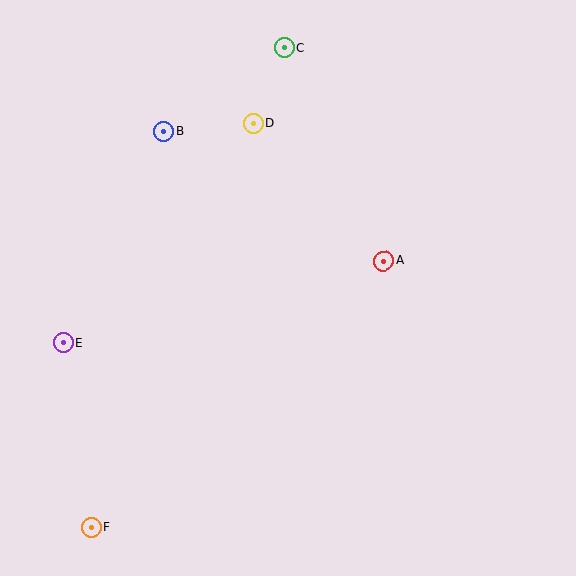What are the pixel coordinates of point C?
Point C is at (284, 48).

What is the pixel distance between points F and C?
The distance between F and C is 517 pixels.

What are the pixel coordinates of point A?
Point A is at (383, 261).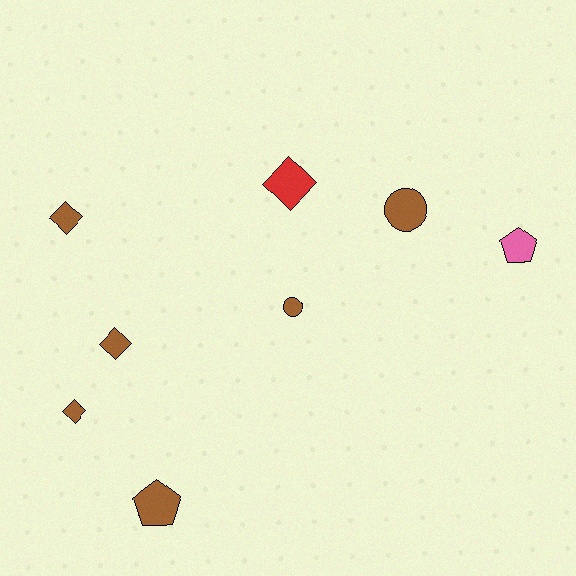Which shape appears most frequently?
Diamond, with 4 objects.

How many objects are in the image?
There are 8 objects.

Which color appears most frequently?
Brown, with 6 objects.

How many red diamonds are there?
There is 1 red diamond.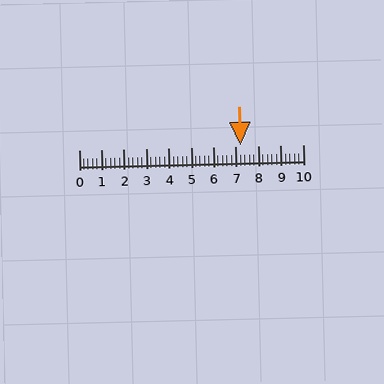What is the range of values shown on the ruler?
The ruler shows values from 0 to 10.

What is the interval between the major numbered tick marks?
The major tick marks are spaced 1 units apart.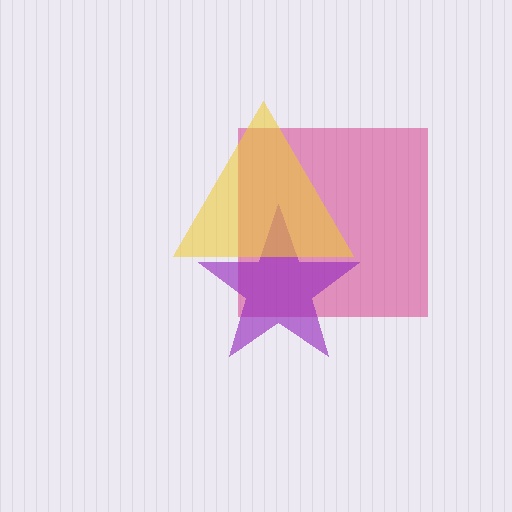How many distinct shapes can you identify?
There are 3 distinct shapes: a magenta square, a purple star, a yellow triangle.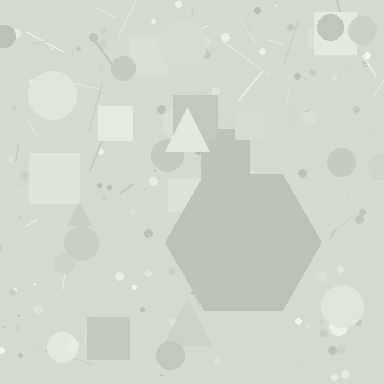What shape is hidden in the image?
A hexagon is hidden in the image.